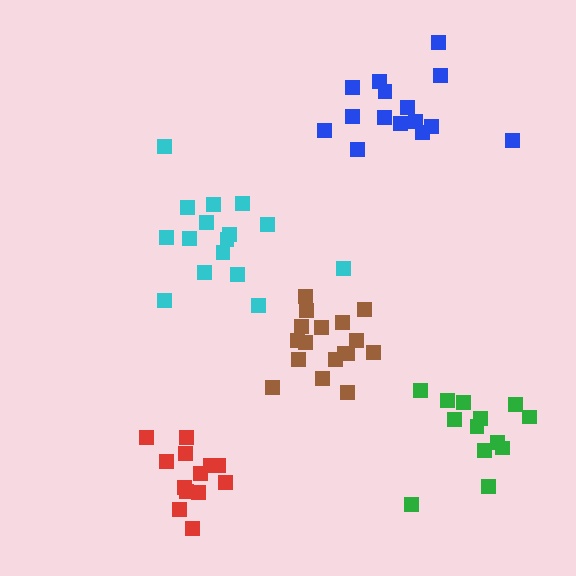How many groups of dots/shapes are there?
There are 5 groups.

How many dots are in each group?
Group 1: 15 dots, Group 2: 13 dots, Group 3: 13 dots, Group 4: 16 dots, Group 5: 17 dots (74 total).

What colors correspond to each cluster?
The clusters are colored: blue, red, green, cyan, brown.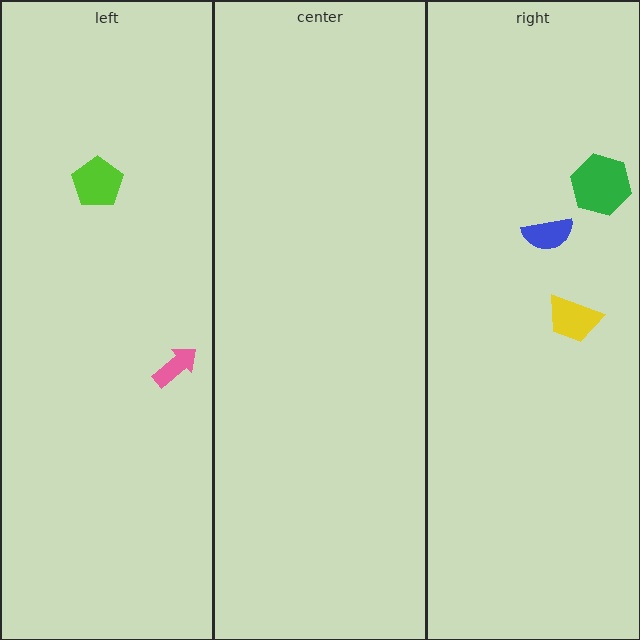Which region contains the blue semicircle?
The right region.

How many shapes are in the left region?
2.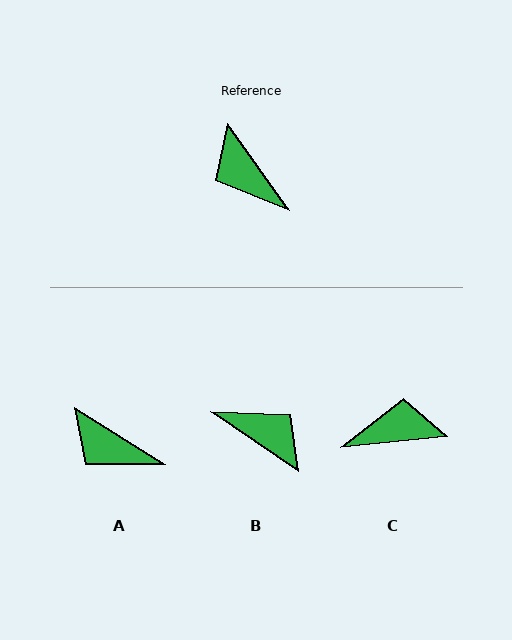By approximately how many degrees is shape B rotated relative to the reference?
Approximately 160 degrees clockwise.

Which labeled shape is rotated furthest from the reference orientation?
B, about 160 degrees away.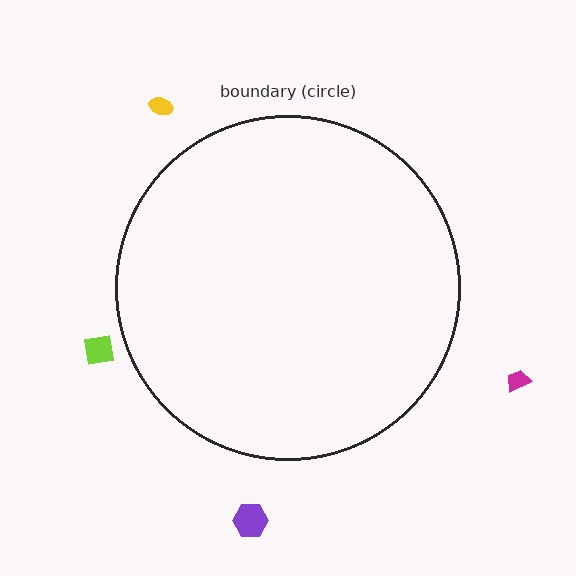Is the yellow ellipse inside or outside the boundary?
Outside.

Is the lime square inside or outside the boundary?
Outside.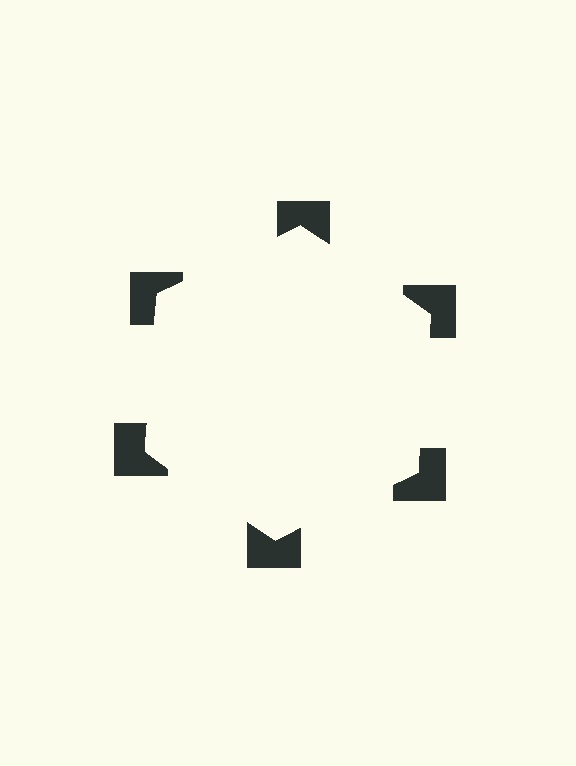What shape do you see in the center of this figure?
An illusory hexagon — its edges are inferred from the aligned wedge cuts in the notched squares, not physically drawn.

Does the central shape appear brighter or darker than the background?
It typically appears slightly brighter than the background, even though no actual brightness change is drawn.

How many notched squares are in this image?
There are 6 — one at each vertex of the illusory hexagon.